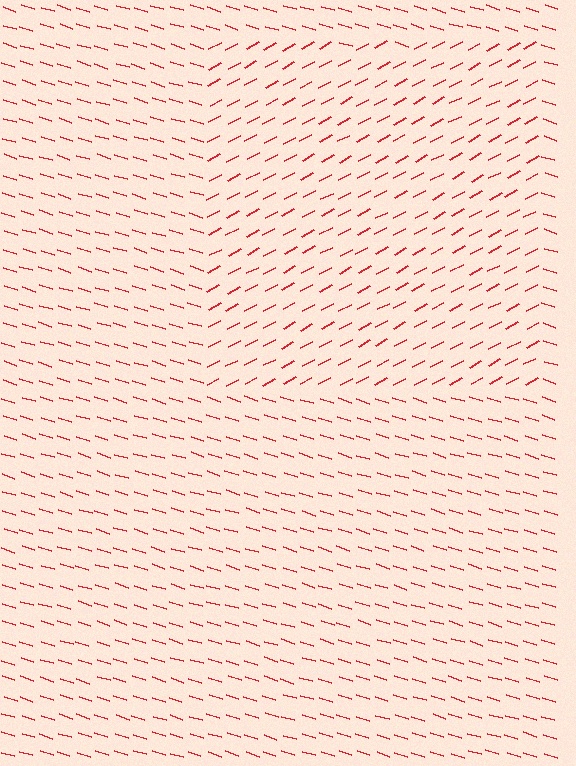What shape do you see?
I see a rectangle.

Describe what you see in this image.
The image is filled with small red line segments. A rectangle region in the image has lines oriented differently from the surrounding lines, creating a visible texture boundary.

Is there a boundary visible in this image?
Yes, there is a texture boundary formed by a change in line orientation.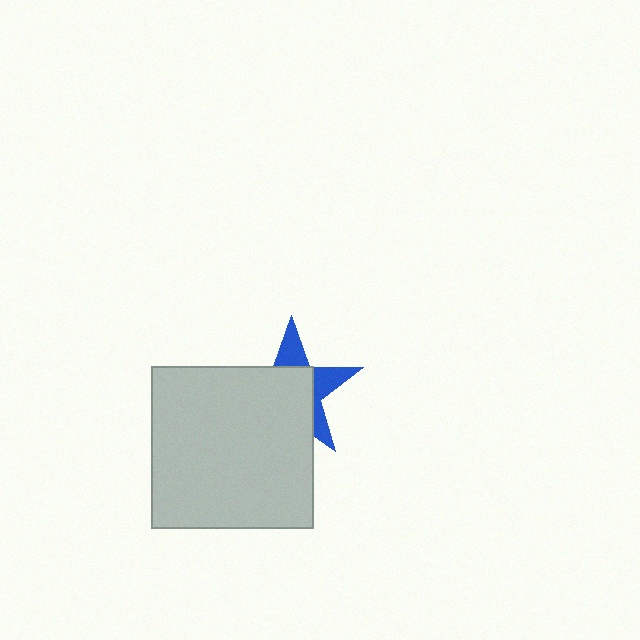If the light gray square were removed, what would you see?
You would see the complete blue star.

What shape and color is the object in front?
The object in front is a light gray square.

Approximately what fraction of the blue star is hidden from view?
Roughly 63% of the blue star is hidden behind the light gray square.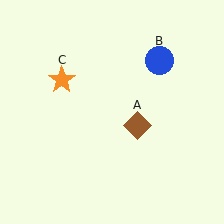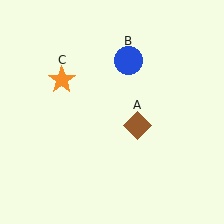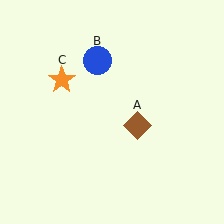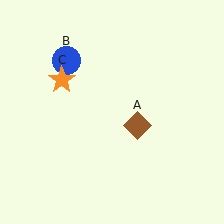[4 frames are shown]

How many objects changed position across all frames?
1 object changed position: blue circle (object B).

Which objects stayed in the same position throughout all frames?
Brown diamond (object A) and orange star (object C) remained stationary.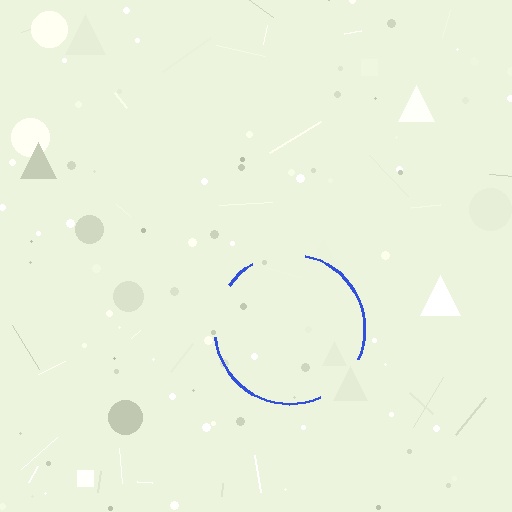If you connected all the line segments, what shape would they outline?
They would outline a circle.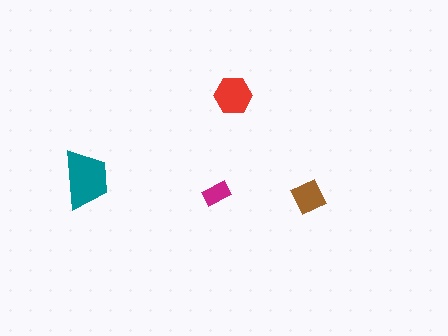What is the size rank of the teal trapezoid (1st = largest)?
1st.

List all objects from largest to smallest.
The teal trapezoid, the red hexagon, the brown square, the magenta rectangle.